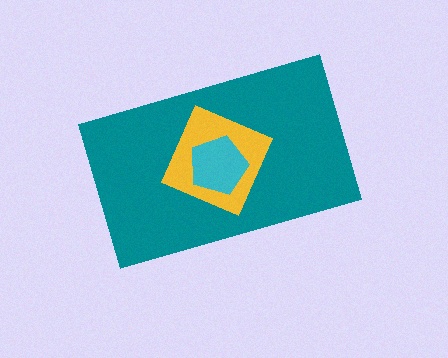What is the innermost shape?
The cyan pentagon.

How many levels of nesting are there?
3.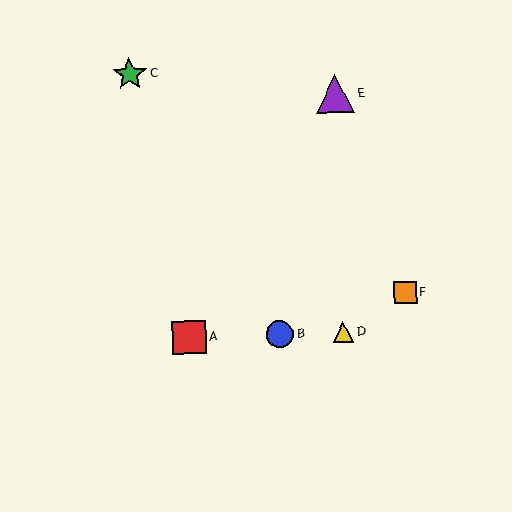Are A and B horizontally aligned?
Yes, both are at y≈337.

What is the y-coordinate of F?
Object F is at y≈293.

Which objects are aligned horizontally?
Objects A, B, D are aligned horizontally.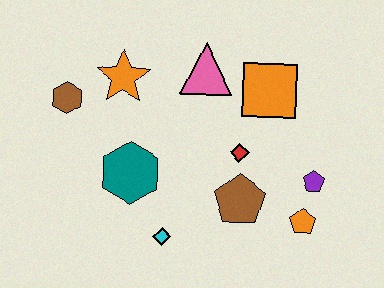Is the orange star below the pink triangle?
Yes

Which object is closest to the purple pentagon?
The orange pentagon is closest to the purple pentagon.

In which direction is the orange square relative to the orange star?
The orange square is to the right of the orange star.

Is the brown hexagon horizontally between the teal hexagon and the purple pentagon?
No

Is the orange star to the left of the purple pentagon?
Yes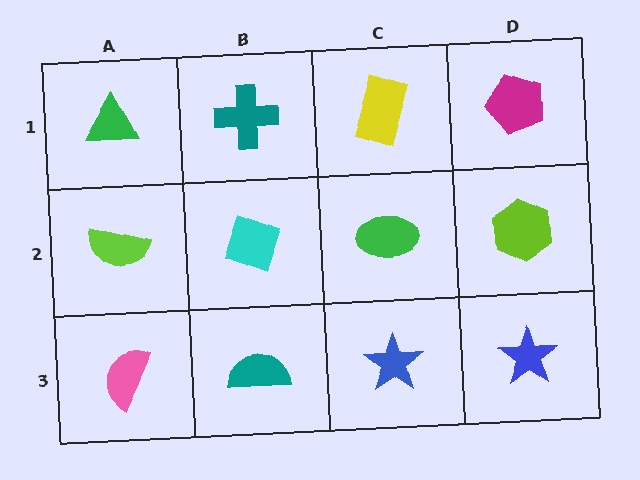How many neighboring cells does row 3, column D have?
2.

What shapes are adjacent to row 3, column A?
A lime semicircle (row 2, column A), a teal semicircle (row 3, column B).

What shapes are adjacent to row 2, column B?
A teal cross (row 1, column B), a teal semicircle (row 3, column B), a lime semicircle (row 2, column A), a green ellipse (row 2, column C).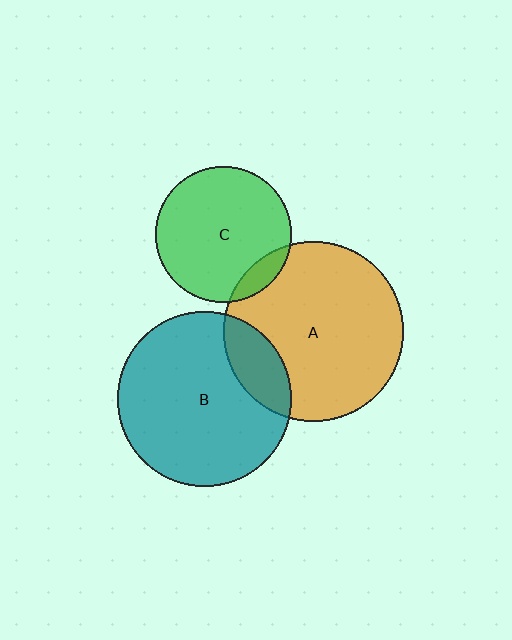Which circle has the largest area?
Circle A (orange).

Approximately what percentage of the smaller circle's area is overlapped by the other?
Approximately 10%.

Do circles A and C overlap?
Yes.